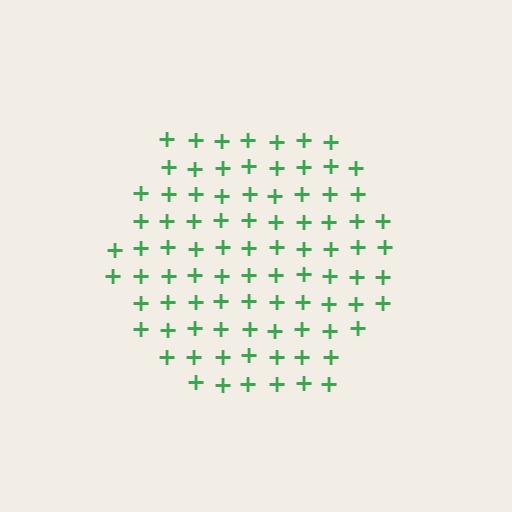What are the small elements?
The small elements are plus signs.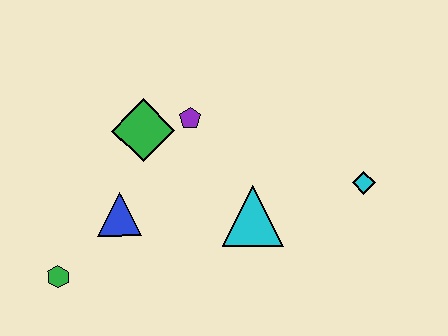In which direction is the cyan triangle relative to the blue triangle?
The cyan triangle is to the right of the blue triangle.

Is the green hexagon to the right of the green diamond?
No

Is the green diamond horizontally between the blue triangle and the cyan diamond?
Yes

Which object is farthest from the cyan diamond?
The green hexagon is farthest from the cyan diamond.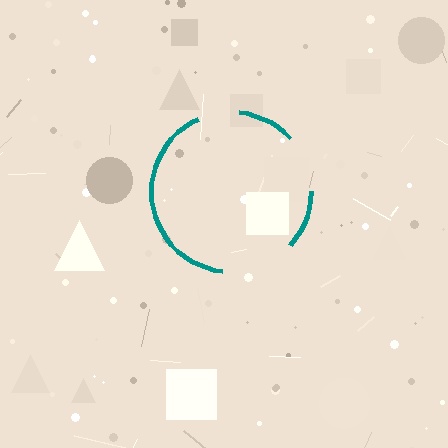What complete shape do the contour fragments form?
The contour fragments form a circle.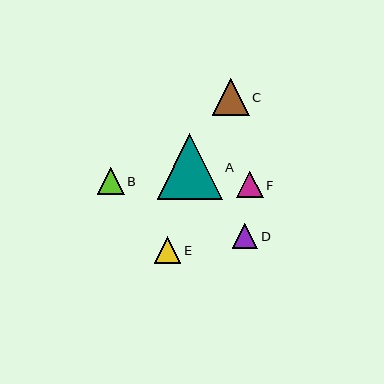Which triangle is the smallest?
Triangle D is the smallest with a size of approximately 25 pixels.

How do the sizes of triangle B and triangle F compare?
Triangle B and triangle F are approximately the same size.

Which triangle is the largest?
Triangle A is the largest with a size of approximately 65 pixels.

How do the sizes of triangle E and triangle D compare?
Triangle E and triangle D are approximately the same size.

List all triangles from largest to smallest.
From largest to smallest: A, C, B, F, E, D.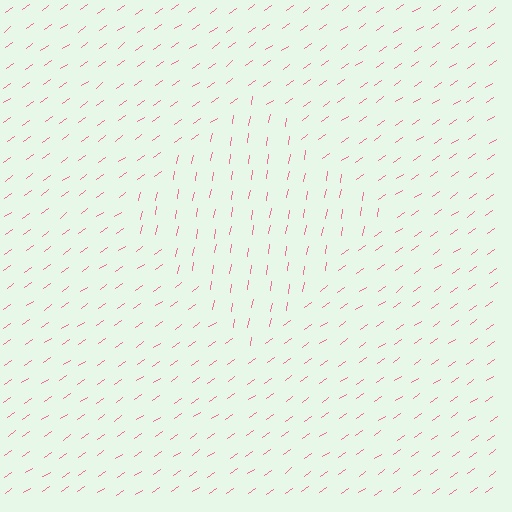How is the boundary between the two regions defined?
The boundary is defined purely by a change in line orientation (approximately 45 degrees difference). All lines are the same color and thickness.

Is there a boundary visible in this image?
Yes, there is a texture boundary formed by a change in line orientation.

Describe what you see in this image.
The image is filled with small pink line segments. A diamond region in the image has lines oriented differently from the surrounding lines, creating a visible texture boundary.